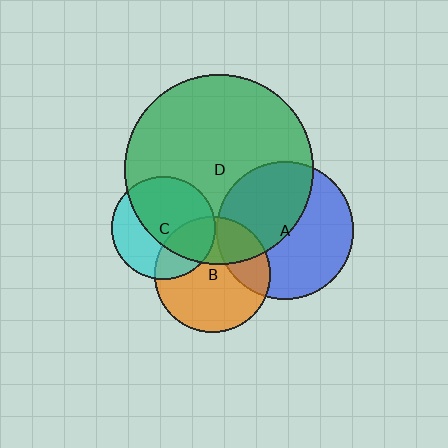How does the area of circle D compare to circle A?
Approximately 1.9 times.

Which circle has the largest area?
Circle D (green).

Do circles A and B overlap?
Yes.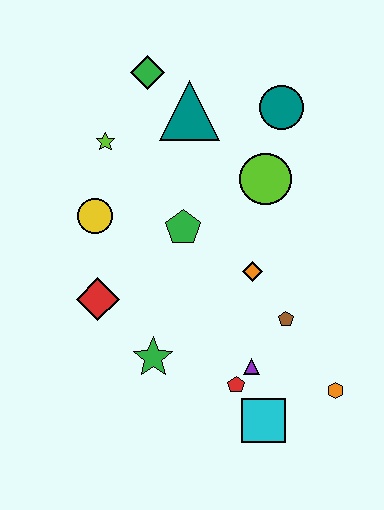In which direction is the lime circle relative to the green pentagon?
The lime circle is to the right of the green pentagon.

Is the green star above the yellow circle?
No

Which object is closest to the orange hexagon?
The cyan square is closest to the orange hexagon.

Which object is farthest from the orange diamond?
The green diamond is farthest from the orange diamond.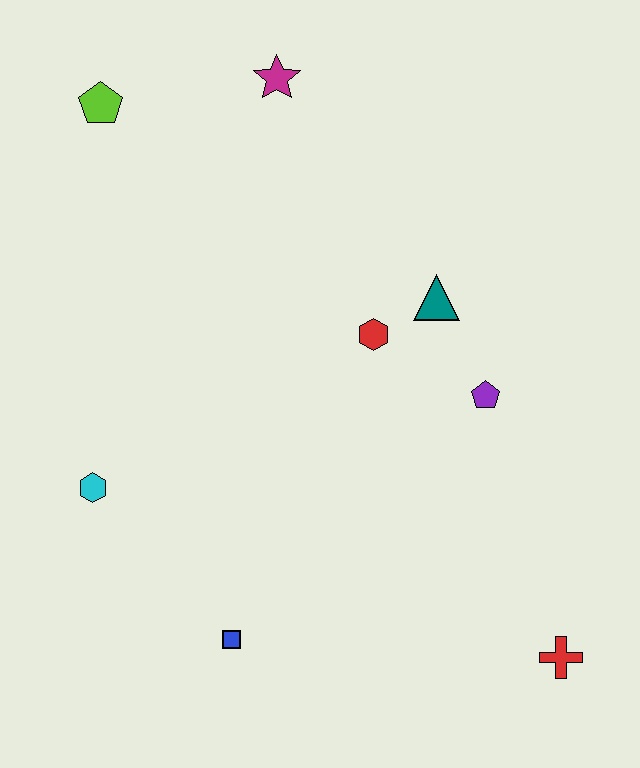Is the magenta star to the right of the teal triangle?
No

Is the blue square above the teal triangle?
No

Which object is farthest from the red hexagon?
The red cross is farthest from the red hexagon.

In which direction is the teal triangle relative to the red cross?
The teal triangle is above the red cross.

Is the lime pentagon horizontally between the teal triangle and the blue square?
No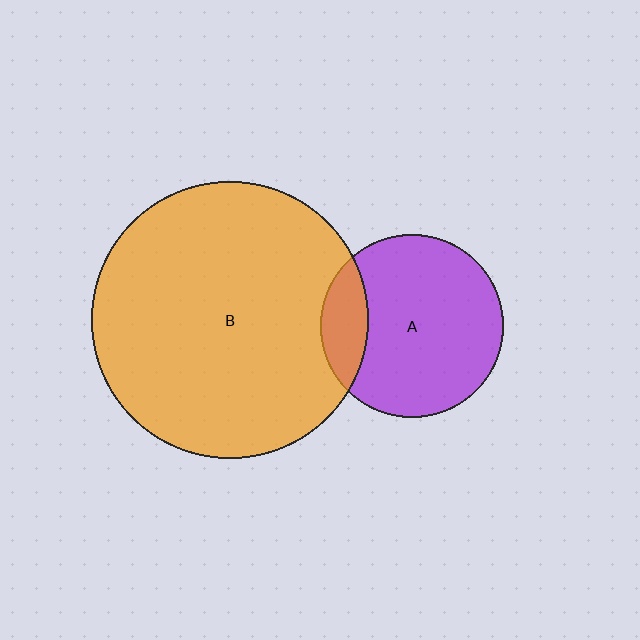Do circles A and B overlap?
Yes.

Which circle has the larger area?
Circle B (orange).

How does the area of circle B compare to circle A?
Approximately 2.3 times.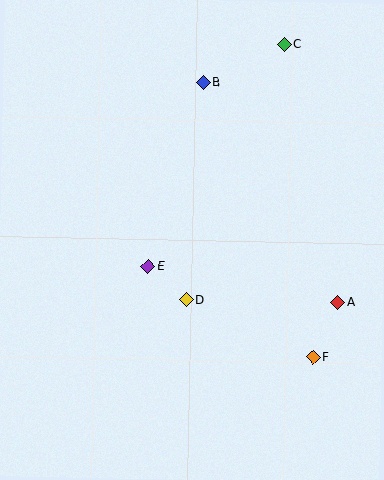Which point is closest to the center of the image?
Point E at (148, 266) is closest to the center.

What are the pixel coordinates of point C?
Point C is at (284, 44).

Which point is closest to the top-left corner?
Point B is closest to the top-left corner.